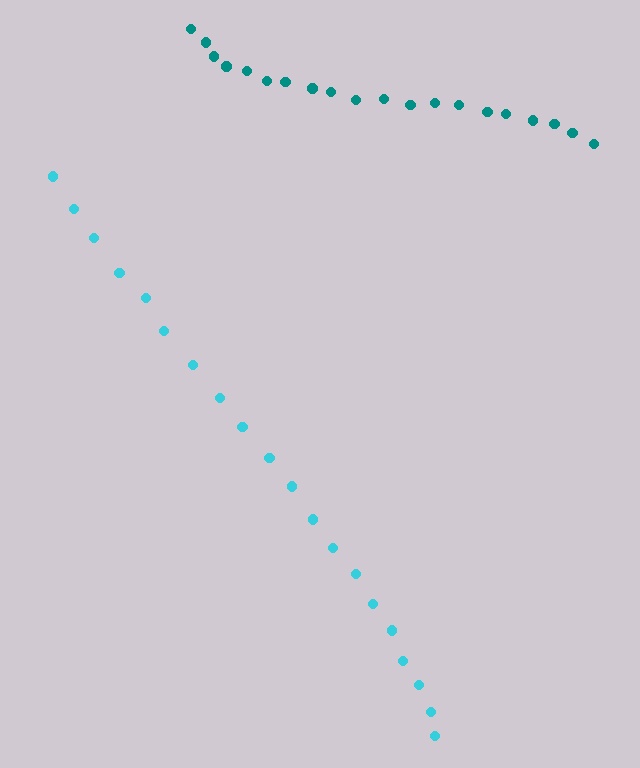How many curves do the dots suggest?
There are 2 distinct paths.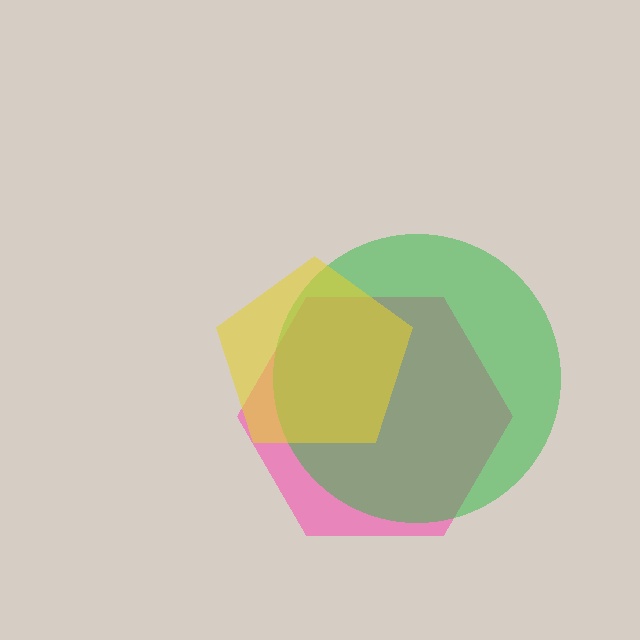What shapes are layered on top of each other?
The layered shapes are: a pink hexagon, a green circle, a yellow pentagon.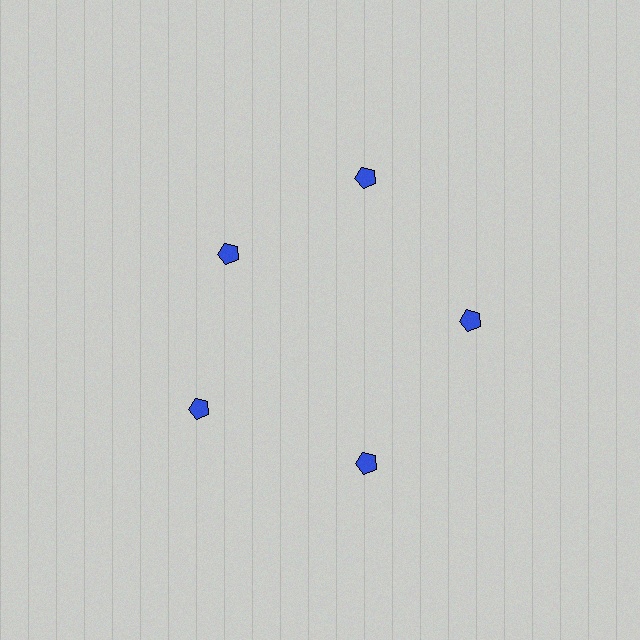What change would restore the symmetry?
The symmetry would be restored by moving it outward, back onto the ring so that all 5 pentagons sit at equal angles and equal distance from the center.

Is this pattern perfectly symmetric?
No. The 5 blue pentagons are arranged in a ring, but one element near the 10 o'clock position is pulled inward toward the center, breaking the 5-fold rotational symmetry.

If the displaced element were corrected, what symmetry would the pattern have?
It would have 5-fold rotational symmetry — the pattern would map onto itself every 72 degrees.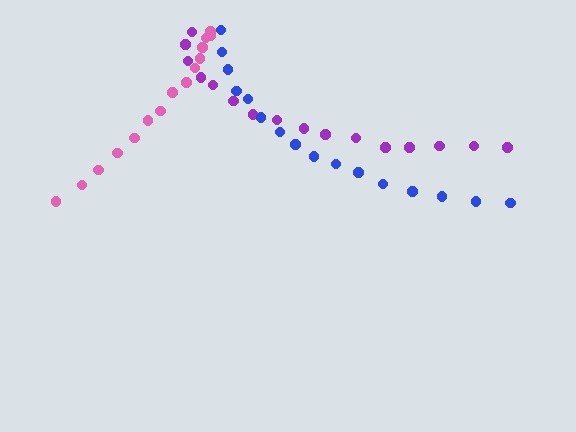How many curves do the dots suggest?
There are 3 distinct paths.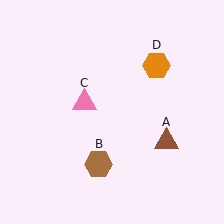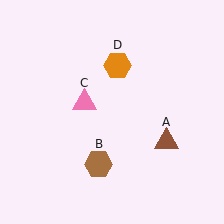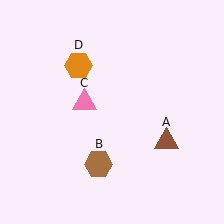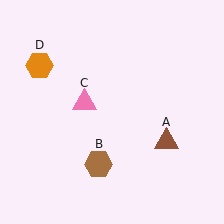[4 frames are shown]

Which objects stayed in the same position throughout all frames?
Brown triangle (object A) and brown hexagon (object B) and pink triangle (object C) remained stationary.